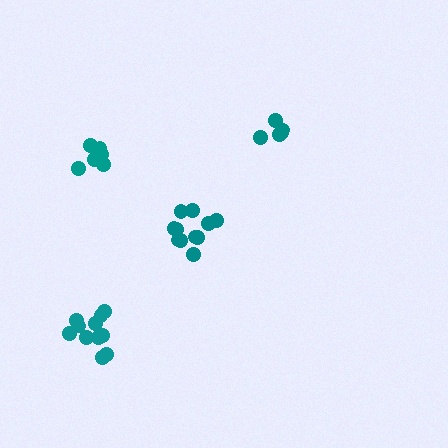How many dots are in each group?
Group 1: 5 dots, Group 2: 11 dots, Group 3: 11 dots, Group 4: 6 dots (33 total).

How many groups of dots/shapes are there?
There are 4 groups.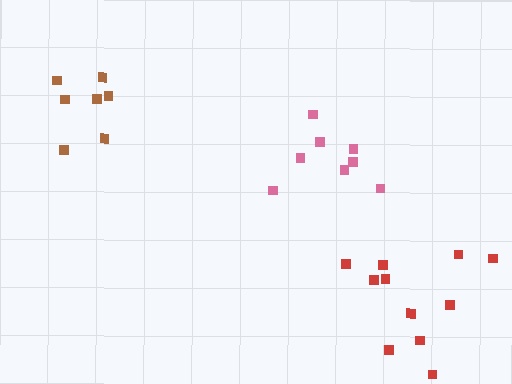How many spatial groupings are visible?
There are 3 spatial groupings.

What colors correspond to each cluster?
The clusters are colored: red, pink, brown.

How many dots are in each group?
Group 1: 11 dots, Group 2: 8 dots, Group 3: 7 dots (26 total).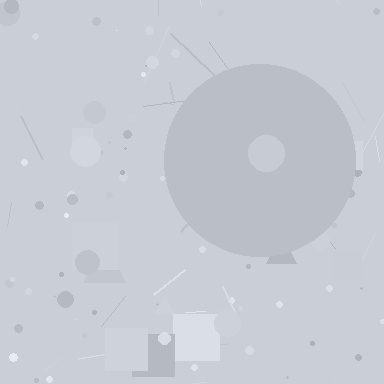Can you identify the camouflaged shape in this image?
The camouflaged shape is a circle.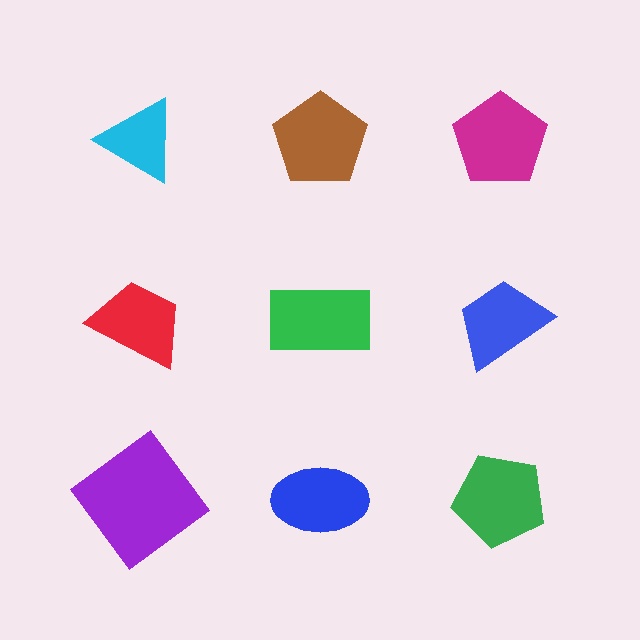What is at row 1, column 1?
A cyan triangle.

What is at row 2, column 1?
A red trapezoid.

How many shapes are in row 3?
3 shapes.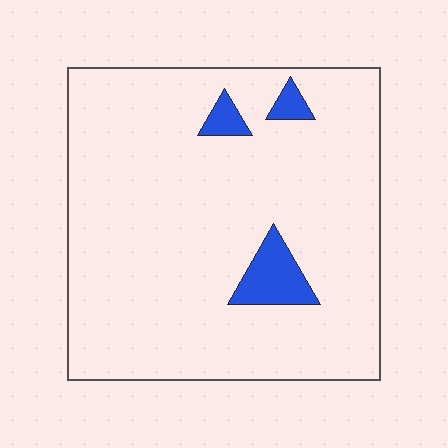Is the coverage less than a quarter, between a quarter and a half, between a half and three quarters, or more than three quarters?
Less than a quarter.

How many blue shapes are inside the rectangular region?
3.